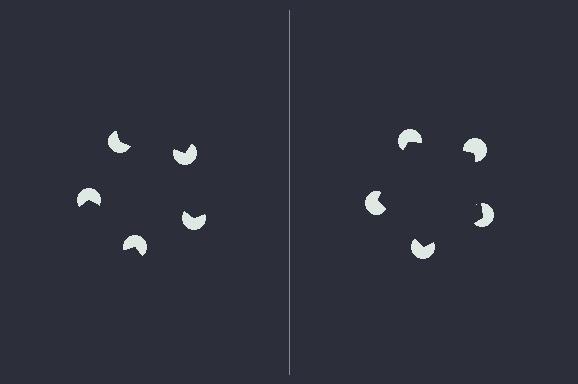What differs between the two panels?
The pac-man discs are positioned identically on both sides; only the wedge orientations differ. On the right they align to a pentagon; on the left they are misaligned.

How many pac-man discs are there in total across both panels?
10 — 5 on each side.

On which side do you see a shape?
An illusory pentagon appears on the right side. On the left side the wedge cuts are rotated, so no coherent shape forms.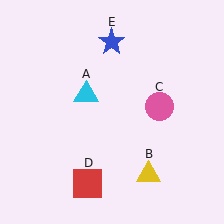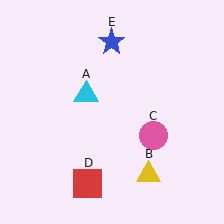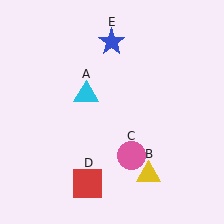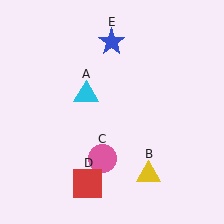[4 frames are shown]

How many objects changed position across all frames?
1 object changed position: pink circle (object C).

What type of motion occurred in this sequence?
The pink circle (object C) rotated clockwise around the center of the scene.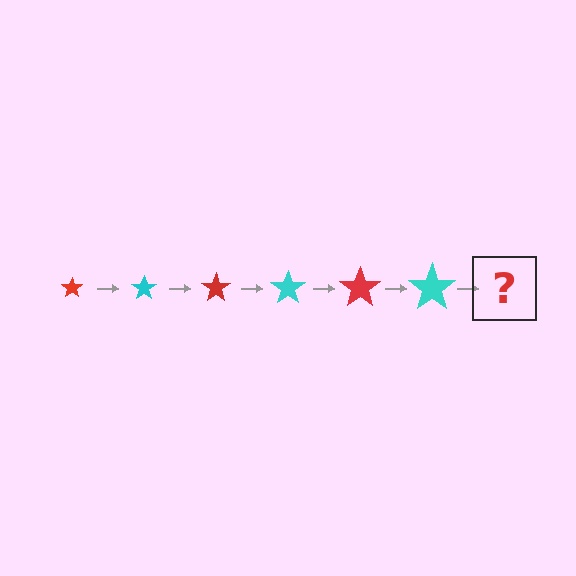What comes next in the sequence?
The next element should be a red star, larger than the previous one.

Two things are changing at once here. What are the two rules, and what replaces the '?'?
The two rules are that the star grows larger each step and the color cycles through red and cyan. The '?' should be a red star, larger than the previous one.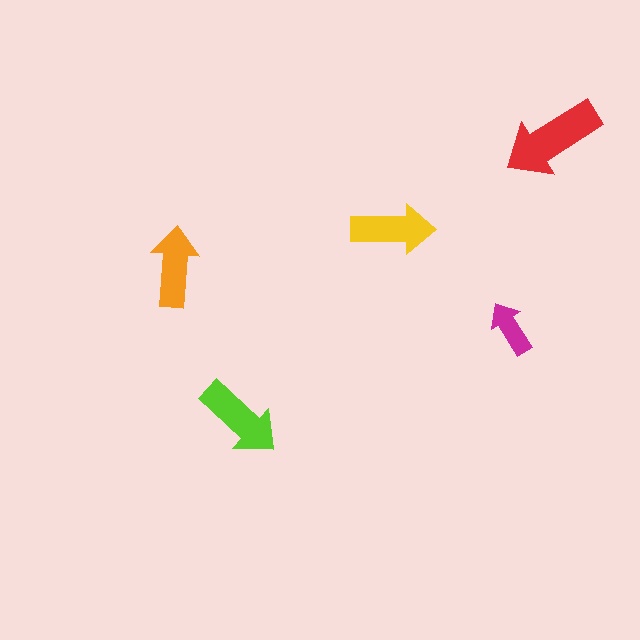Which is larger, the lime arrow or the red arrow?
The red one.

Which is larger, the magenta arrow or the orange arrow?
The orange one.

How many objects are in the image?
There are 5 objects in the image.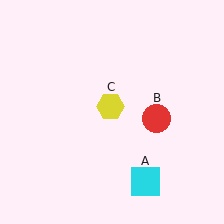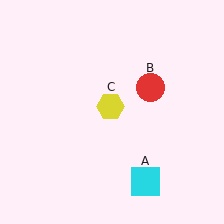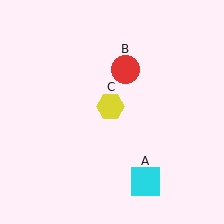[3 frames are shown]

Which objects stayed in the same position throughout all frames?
Cyan square (object A) and yellow hexagon (object C) remained stationary.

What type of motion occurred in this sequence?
The red circle (object B) rotated counterclockwise around the center of the scene.